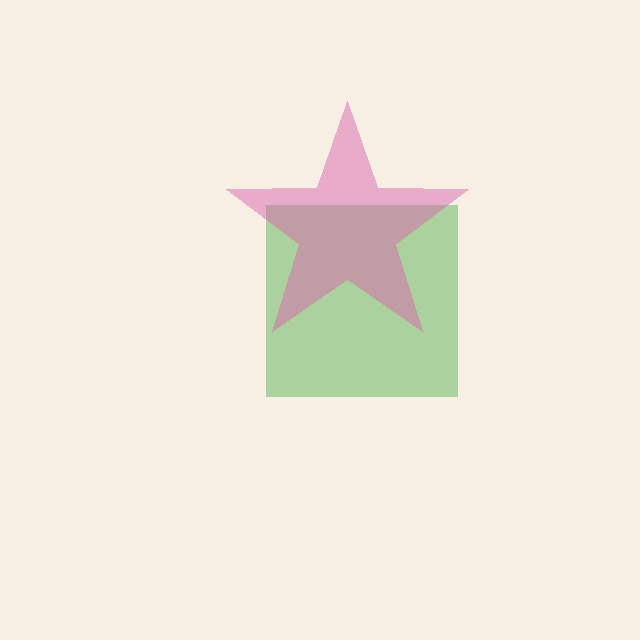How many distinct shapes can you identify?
There are 2 distinct shapes: a green square, a pink star.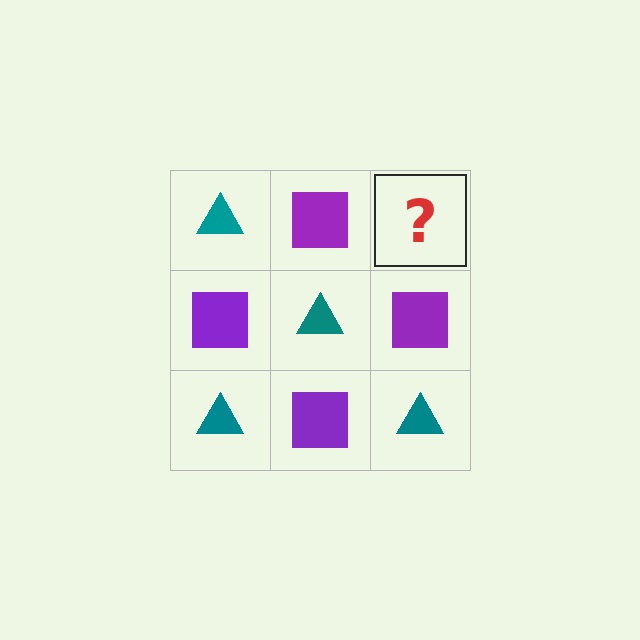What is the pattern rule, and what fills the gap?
The rule is that it alternates teal triangle and purple square in a checkerboard pattern. The gap should be filled with a teal triangle.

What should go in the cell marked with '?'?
The missing cell should contain a teal triangle.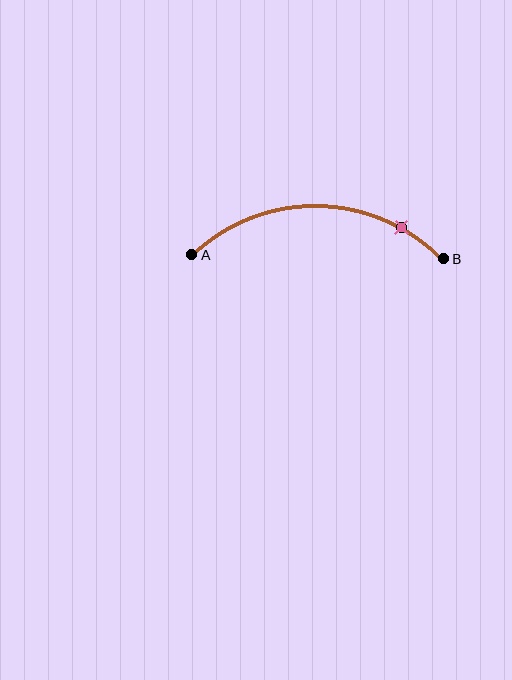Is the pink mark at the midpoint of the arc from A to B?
No. The pink mark lies on the arc but is closer to endpoint B. The arc midpoint would be at the point on the curve equidistant along the arc from both A and B.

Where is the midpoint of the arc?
The arc midpoint is the point on the curve farthest from the straight line joining A and B. It sits above that line.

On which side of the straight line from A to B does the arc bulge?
The arc bulges above the straight line connecting A and B.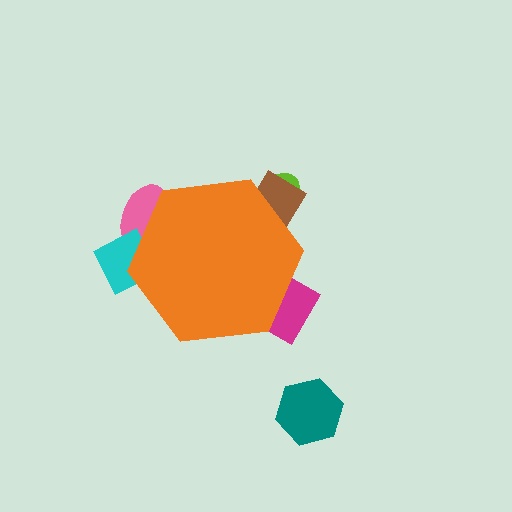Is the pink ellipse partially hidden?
Yes, the pink ellipse is partially hidden behind the orange hexagon.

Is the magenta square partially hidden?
Yes, the magenta square is partially hidden behind the orange hexagon.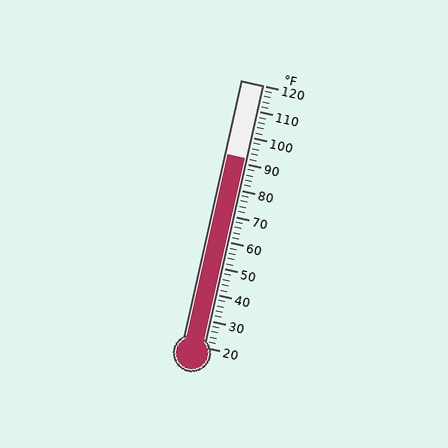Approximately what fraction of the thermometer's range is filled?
The thermometer is filled to approximately 70% of its range.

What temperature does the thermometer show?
The thermometer shows approximately 92°F.